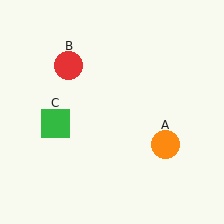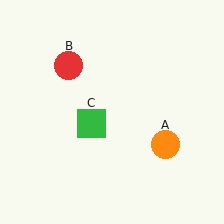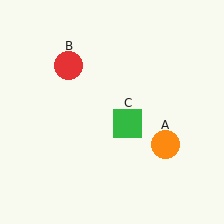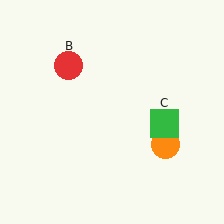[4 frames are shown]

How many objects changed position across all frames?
1 object changed position: green square (object C).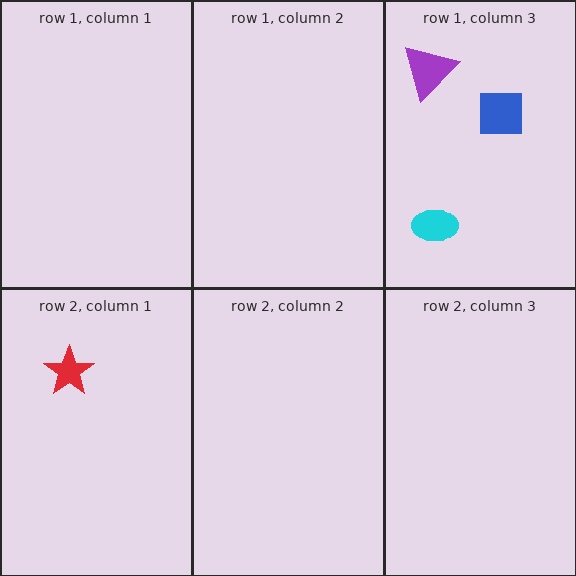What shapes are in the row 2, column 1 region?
The red star.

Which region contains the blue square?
The row 1, column 3 region.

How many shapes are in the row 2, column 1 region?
1.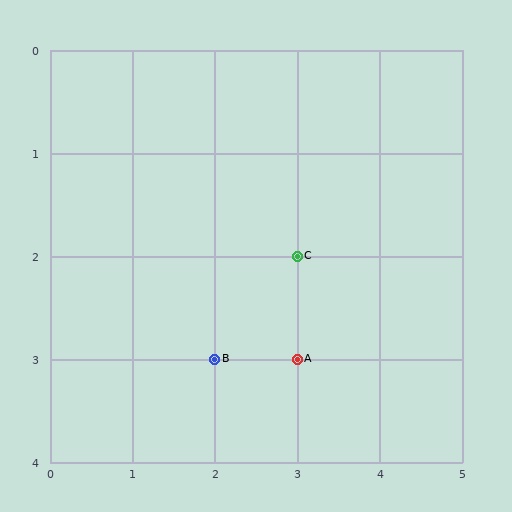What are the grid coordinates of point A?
Point A is at grid coordinates (3, 3).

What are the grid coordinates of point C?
Point C is at grid coordinates (3, 2).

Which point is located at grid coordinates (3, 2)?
Point C is at (3, 2).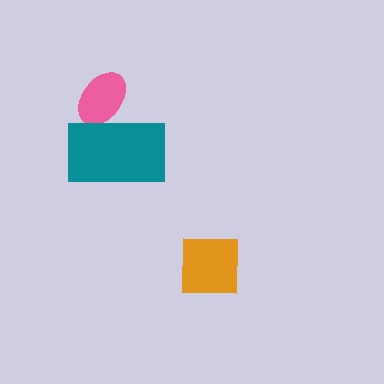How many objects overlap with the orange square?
0 objects overlap with the orange square.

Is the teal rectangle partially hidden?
No, no other shape covers it.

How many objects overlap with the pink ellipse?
1 object overlaps with the pink ellipse.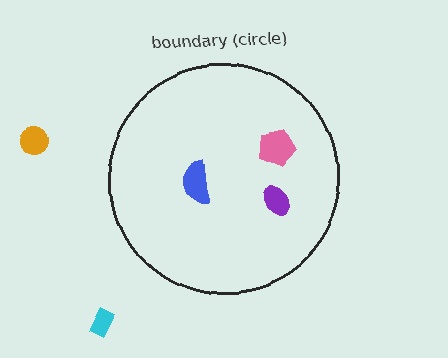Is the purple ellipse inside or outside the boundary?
Inside.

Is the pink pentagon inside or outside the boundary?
Inside.